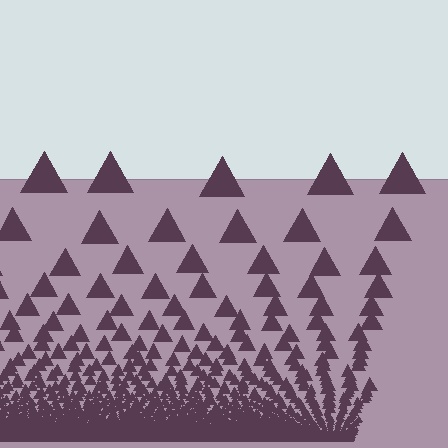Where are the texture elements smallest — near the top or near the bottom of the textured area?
Near the bottom.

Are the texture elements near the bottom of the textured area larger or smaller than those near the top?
Smaller. The gradient is inverted — elements near the bottom are smaller and denser.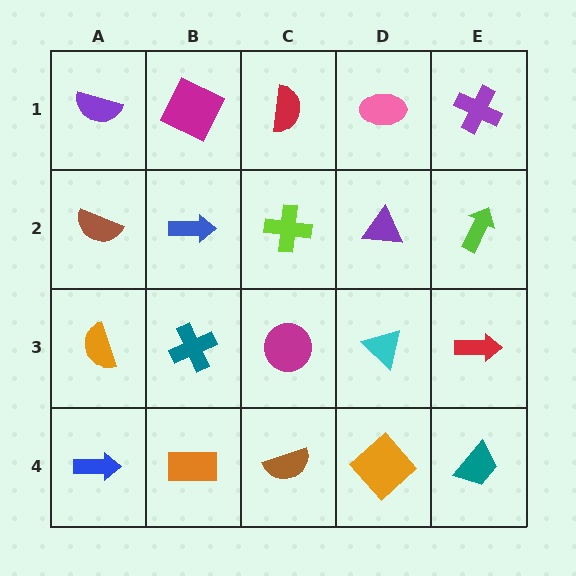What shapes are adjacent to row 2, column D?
A pink ellipse (row 1, column D), a cyan triangle (row 3, column D), a lime cross (row 2, column C), a lime arrow (row 2, column E).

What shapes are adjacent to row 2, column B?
A magenta square (row 1, column B), a teal cross (row 3, column B), a brown semicircle (row 2, column A), a lime cross (row 2, column C).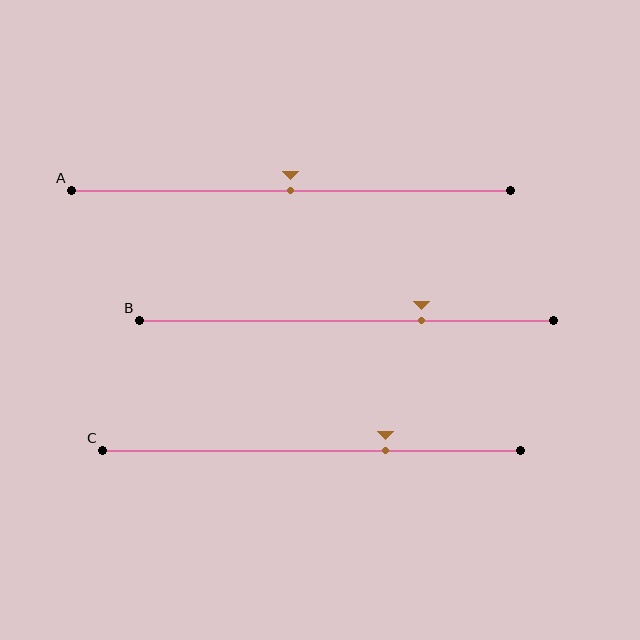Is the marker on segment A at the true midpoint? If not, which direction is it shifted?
Yes, the marker on segment A is at the true midpoint.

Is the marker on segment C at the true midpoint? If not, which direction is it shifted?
No, the marker on segment C is shifted to the right by about 18% of the segment length.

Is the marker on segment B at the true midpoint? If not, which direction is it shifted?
No, the marker on segment B is shifted to the right by about 18% of the segment length.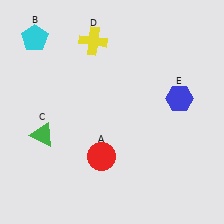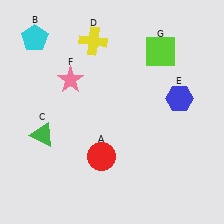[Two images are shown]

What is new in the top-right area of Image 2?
A lime square (G) was added in the top-right area of Image 2.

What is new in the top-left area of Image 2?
A pink star (F) was added in the top-left area of Image 2.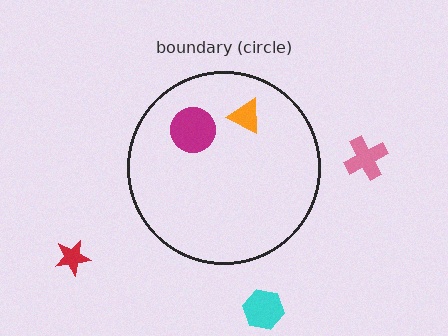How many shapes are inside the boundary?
2 inside, 3 outside.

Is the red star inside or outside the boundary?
Outside.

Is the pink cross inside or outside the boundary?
Outside.